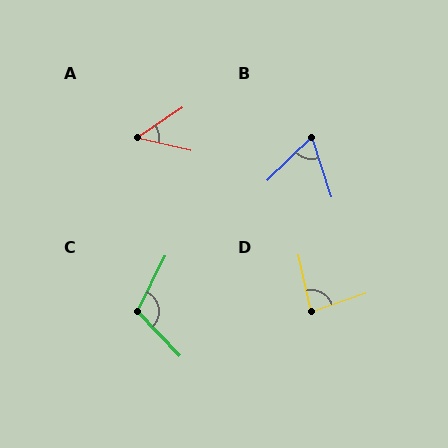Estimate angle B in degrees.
Approximately 64 degrees.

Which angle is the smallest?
A, at approximately 47 degrees.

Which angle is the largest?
C, at approximately 109 degrees.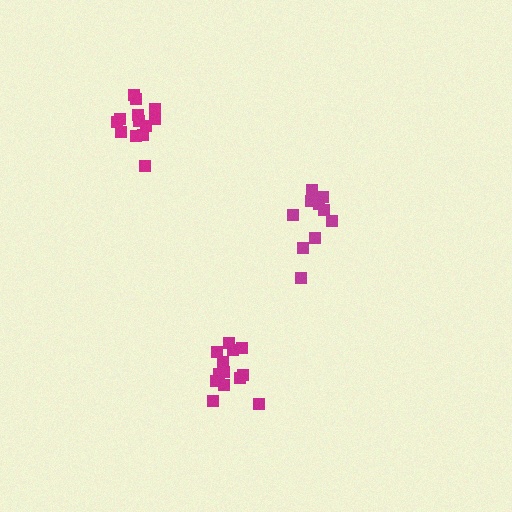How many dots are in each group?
Group 1: 10 dots, Group 2: 13 dots, Group 3: 13 dots (36 total).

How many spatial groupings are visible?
There are 3 spatial groupings.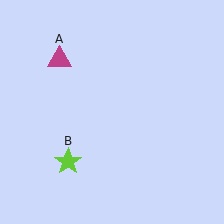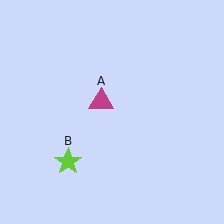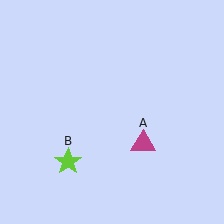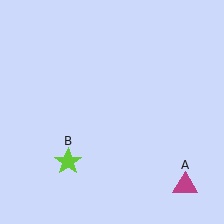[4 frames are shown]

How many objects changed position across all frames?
1 object changed position: magenta triangle (object A).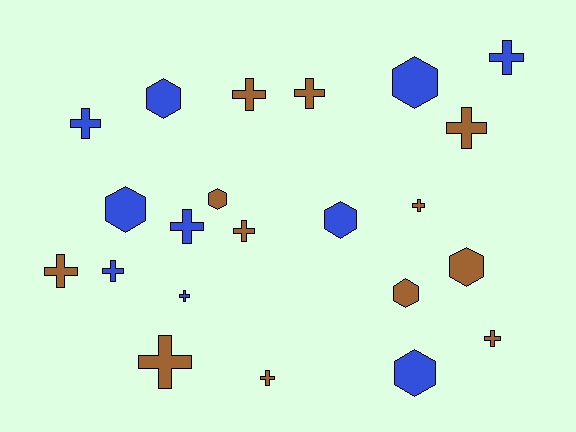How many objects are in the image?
There are 22 objects.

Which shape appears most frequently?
Cross, with 14 objects.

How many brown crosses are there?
There are 9 brown crosses.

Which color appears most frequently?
Brown, with 12 objects.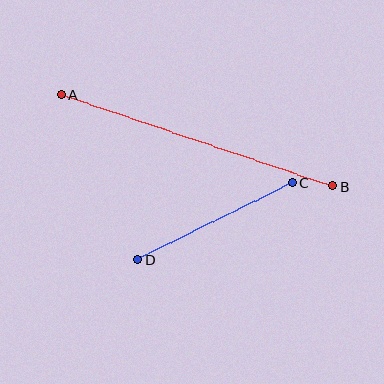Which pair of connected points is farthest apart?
Points A and B are farthest apart.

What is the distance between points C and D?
The distance is approximately 172 pixels.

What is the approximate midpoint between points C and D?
The midpoint is at approximately (215, 221) pixels.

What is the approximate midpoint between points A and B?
The midpoint is at approximately (197, 140) pixels.